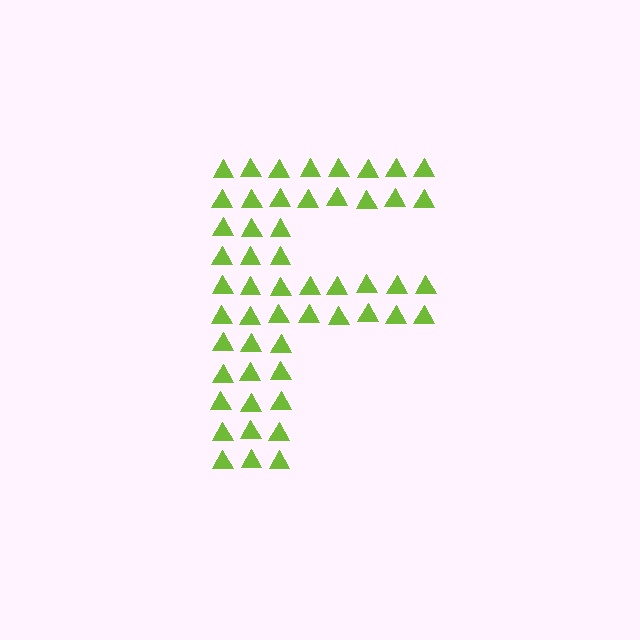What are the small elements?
The small elements are triangles.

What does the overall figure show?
The overall figure shows the letter F.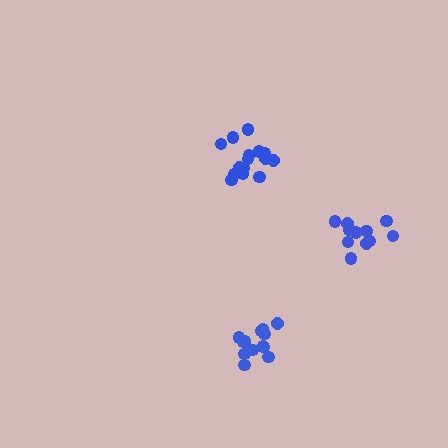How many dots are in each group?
Group 1: 15 dots, Group 2: 11 dots, Group 3: 13 dots (39 total).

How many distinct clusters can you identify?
There are 3 distinct clusters.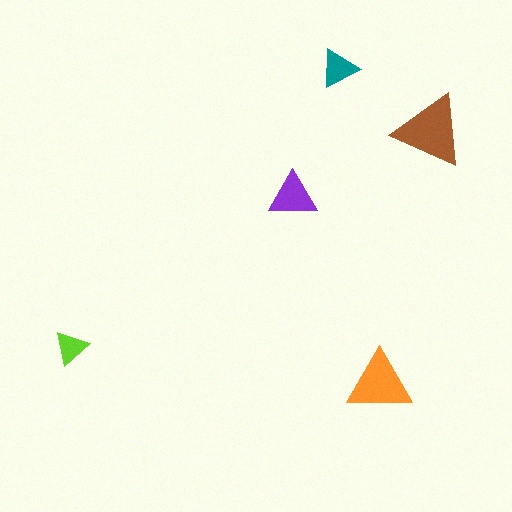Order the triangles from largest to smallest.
the brown one, the orange one, the purple one, the teal one, the lime one.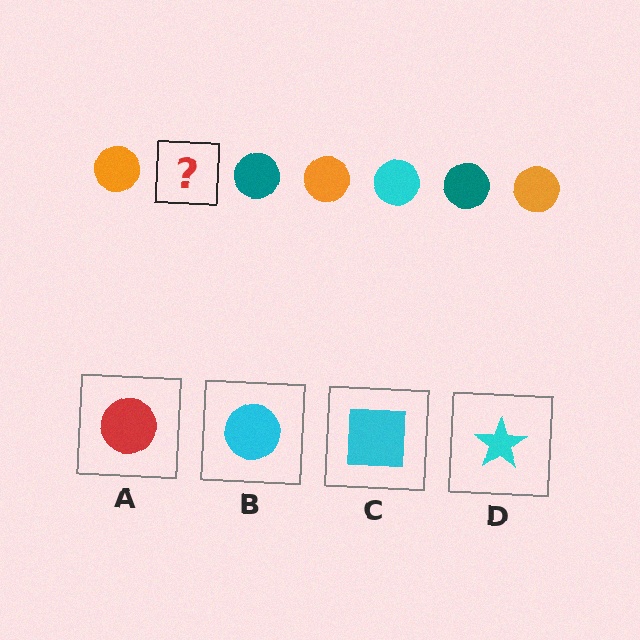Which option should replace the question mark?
Option B.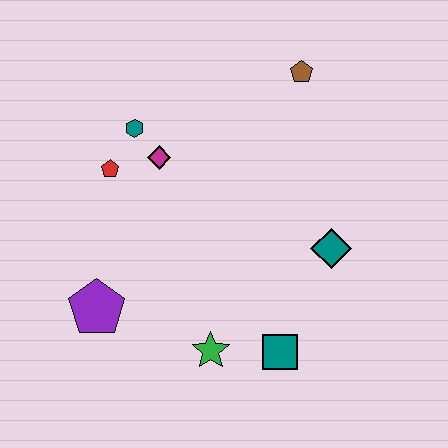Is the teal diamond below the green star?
No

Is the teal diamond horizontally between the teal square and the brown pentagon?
No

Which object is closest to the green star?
The teal square is closest to the green star.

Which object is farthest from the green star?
The brown pentagon is farthest from the green star.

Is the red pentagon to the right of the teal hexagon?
No